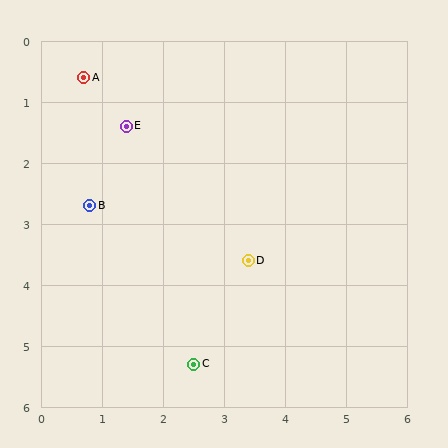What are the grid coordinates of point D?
Point D is at approximately (3.4, 3.6).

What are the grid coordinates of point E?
Point E is at approximately (1.4, 1.4).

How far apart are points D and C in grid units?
Points D and C are about 1.9 grid units apart.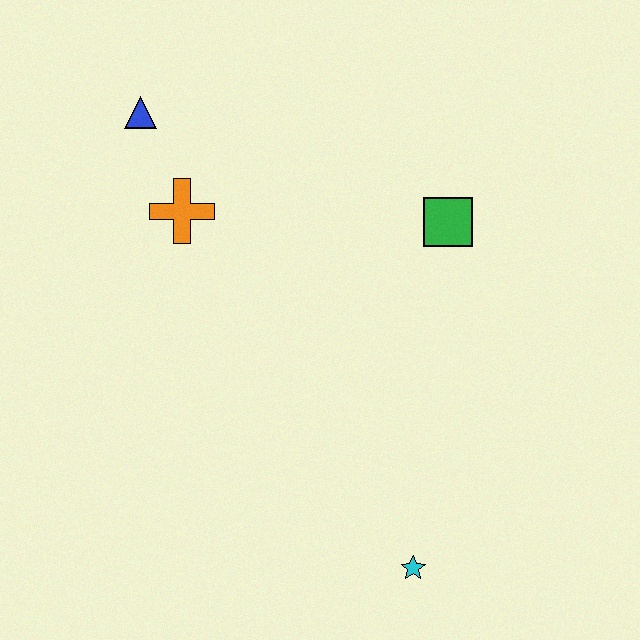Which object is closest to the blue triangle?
The orange cross is closest to the blue triangle.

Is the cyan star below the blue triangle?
Yes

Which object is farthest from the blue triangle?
The cyan star is farthest from the blue triangle.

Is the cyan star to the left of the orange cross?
No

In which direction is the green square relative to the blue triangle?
The green square is to the right of the blue triangle.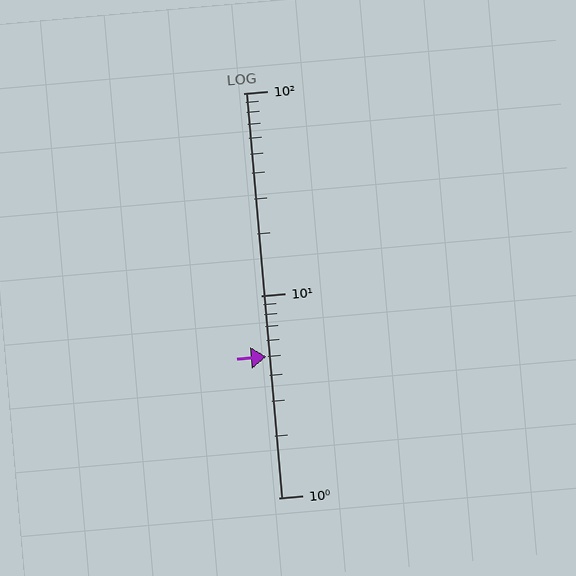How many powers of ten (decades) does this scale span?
The scale spans 2 decades, from 1 to 100.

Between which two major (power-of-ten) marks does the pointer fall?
The pointer is between 1 and 10.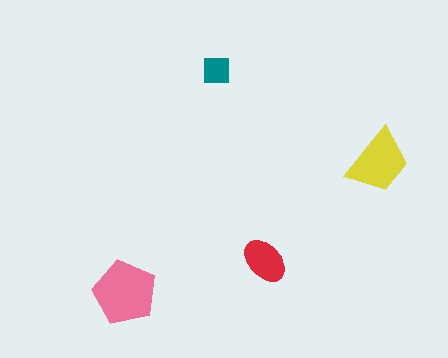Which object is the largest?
The pink pentagon.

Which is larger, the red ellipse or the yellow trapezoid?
The yellow trapezoid.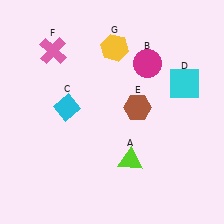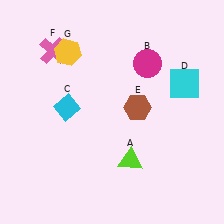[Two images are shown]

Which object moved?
The yellow hexagon (G) moved left.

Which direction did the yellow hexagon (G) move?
The yellow hexagon (G) moved left.